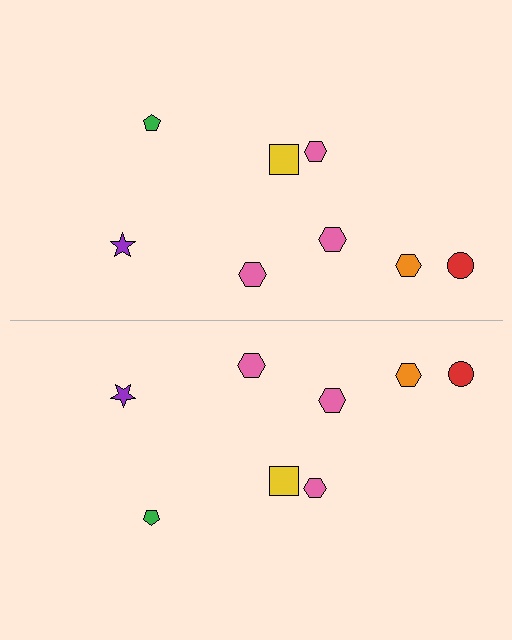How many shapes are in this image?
There are 16 shapes in this image.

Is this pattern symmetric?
Yes, this pattern has bilateral (reflection) symmetry.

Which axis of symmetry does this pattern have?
The pattern has a horizontal axis of symmetry running through the center of the image.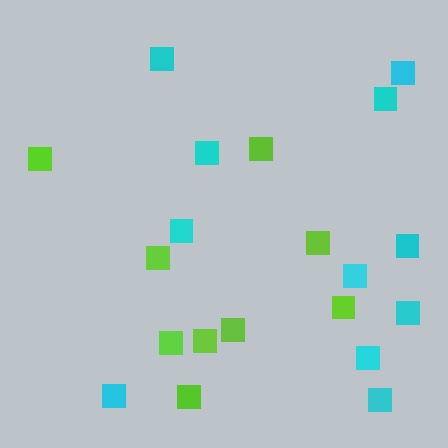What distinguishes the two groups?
There are 2 groups: one group of cyan squares (11) and one group of lime squares (9).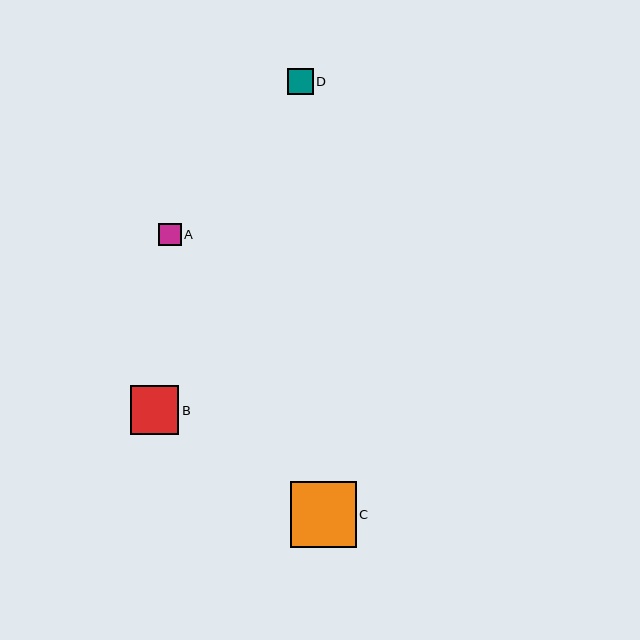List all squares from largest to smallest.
From largest to smallest: C, B, D, A.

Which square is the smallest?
Square A is the smallest with a size of approximately 23 pixels.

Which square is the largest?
Square C is the largest with a size of approximately 65 pixels.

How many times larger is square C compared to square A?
Square C is approximately 2.9 times the size of square A.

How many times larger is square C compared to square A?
Square C is approximately 2.9 times the size of square A.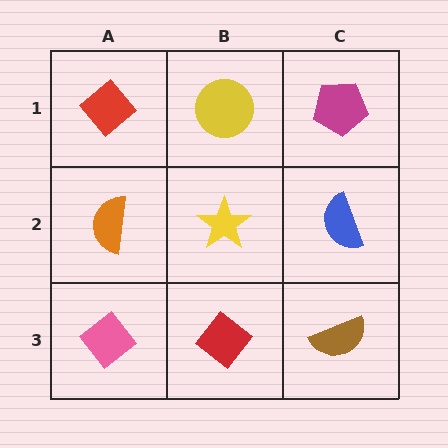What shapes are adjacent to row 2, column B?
A yellow circle (row 1, column B), a red diamond (row 3, column B), an orange semicircle (row 2, column A), a blue semicircle (row 2, column C).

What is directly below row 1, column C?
A blue semicircle.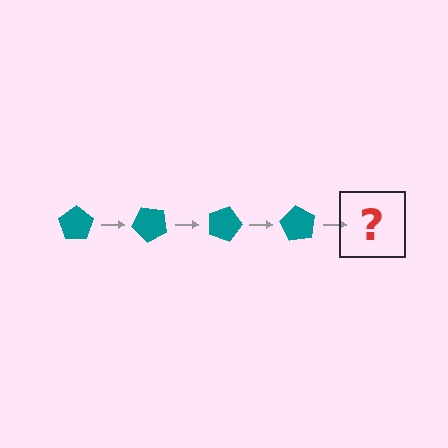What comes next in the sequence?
The next element should be a teal pentagon rotated 180 degrees.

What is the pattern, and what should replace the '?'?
The pattern is that the pentagon rotates 45 degrees each step. The '?' should be a teal pentagon rotated 180 degrees.